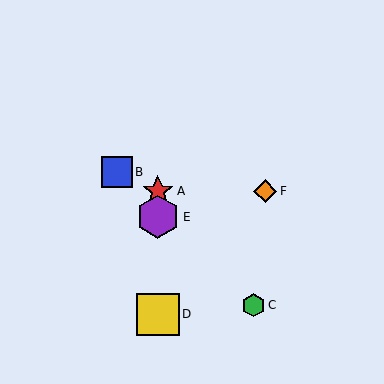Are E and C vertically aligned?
No, E is at x≈158 and C is at x≈254.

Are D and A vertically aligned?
Yes, both are at x≈158.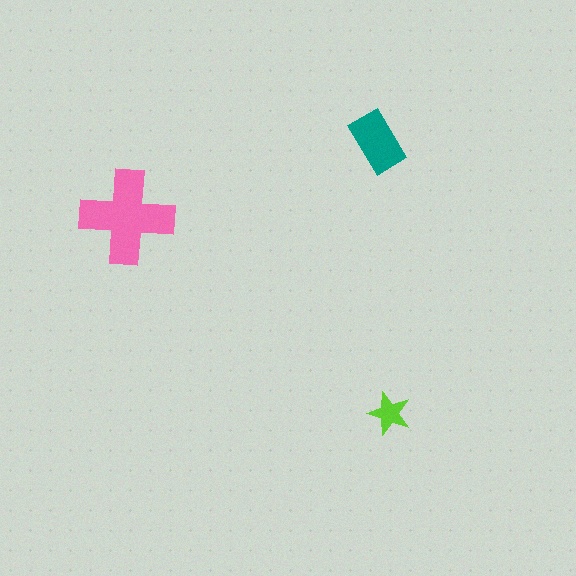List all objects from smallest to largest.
The lime star, the teal rectangle, the pink cross.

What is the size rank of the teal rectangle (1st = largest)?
2nd.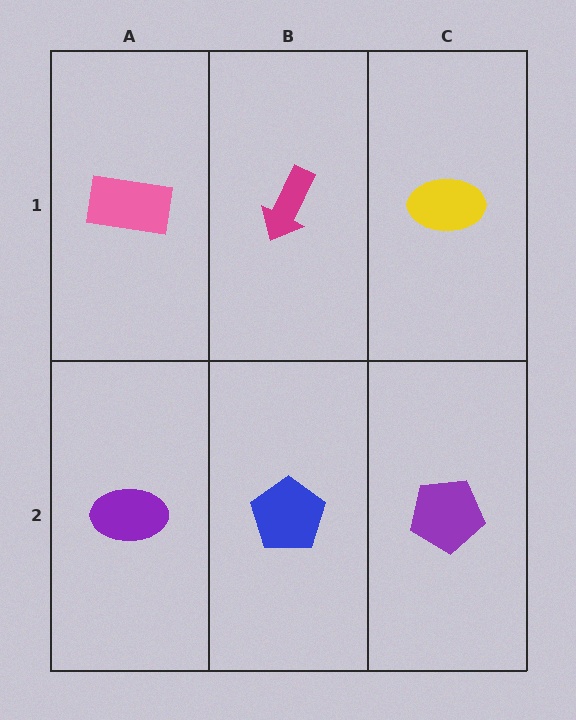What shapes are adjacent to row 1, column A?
A purple ellipse (row 2, column A), a magenta arrow (row 1, column B).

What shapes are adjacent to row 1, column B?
A blue pentagon (row 2, column B), a pink rectangle (row 1, column A), a yellow ellipse (row 1, column C).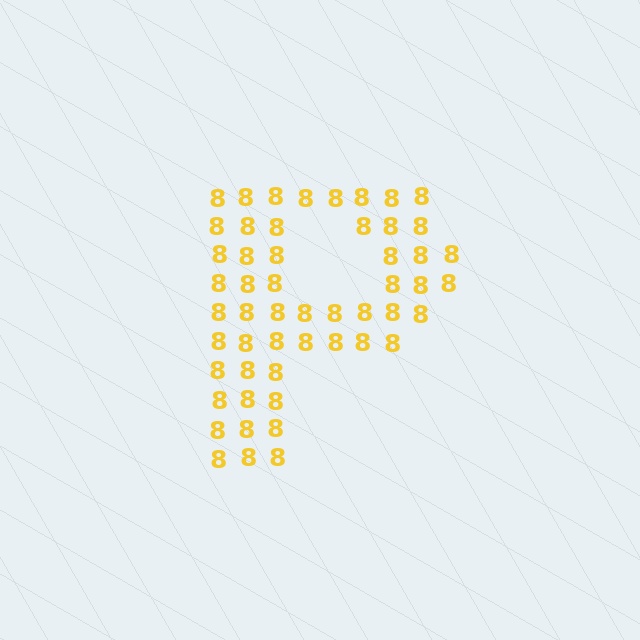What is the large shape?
The large shape is the letter P.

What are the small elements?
The small elements are digit 8's.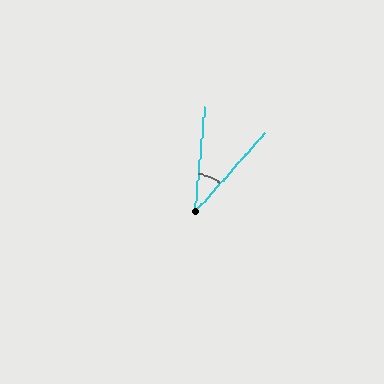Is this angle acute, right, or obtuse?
It is acute.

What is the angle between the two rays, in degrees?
Approximately 36 degrees.